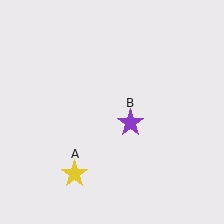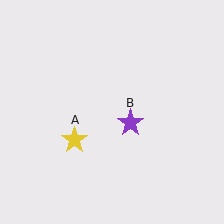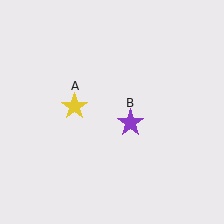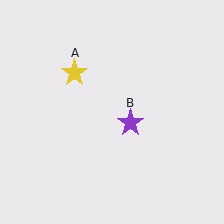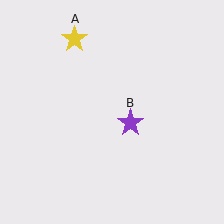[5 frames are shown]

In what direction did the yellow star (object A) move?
The yellow star (object A) moved up.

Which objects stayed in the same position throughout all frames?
Purple star (object B) remained stationary.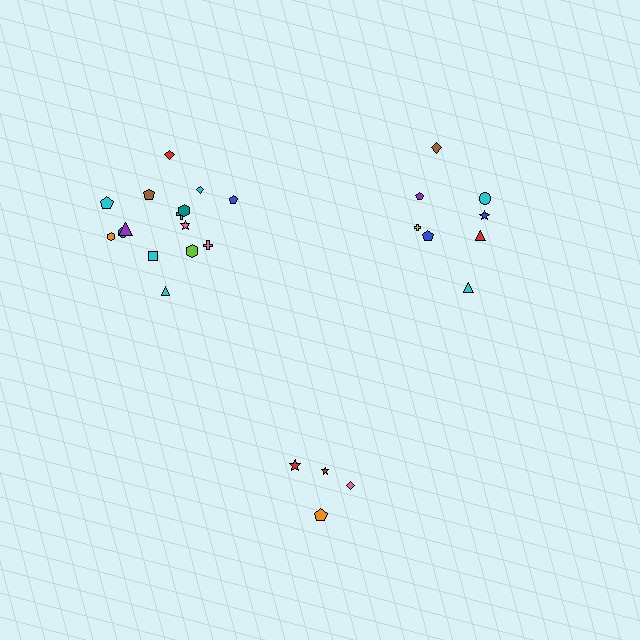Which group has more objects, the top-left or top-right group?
The top-left group.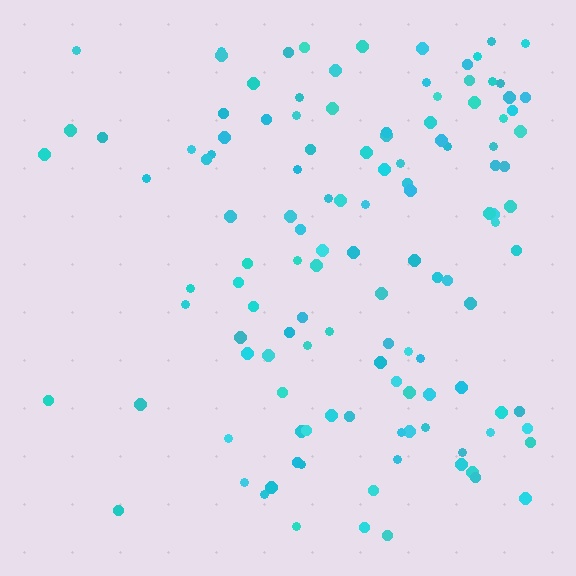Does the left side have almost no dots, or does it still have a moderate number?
Still a moderate number, just noticeably fewer than the right.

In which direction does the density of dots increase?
From left to right, with the right side densest.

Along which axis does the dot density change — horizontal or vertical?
Horizontal.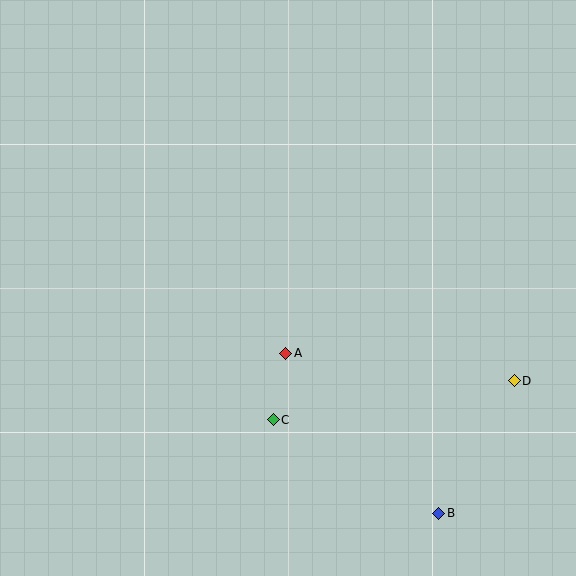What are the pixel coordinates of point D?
Point D is at (514, 381).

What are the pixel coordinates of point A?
Point A is at (286, 353).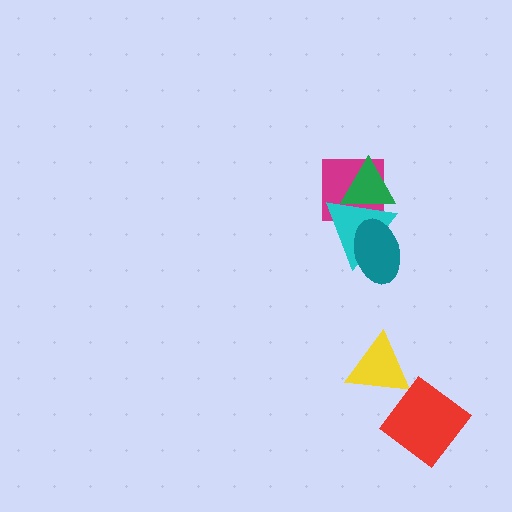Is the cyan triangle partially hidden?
Yes, it is partially covered by another shape.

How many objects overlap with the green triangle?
2 objects overlap with the green triangle.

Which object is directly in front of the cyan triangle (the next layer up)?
The teal ellipse is directly in front of the cyan triangle.